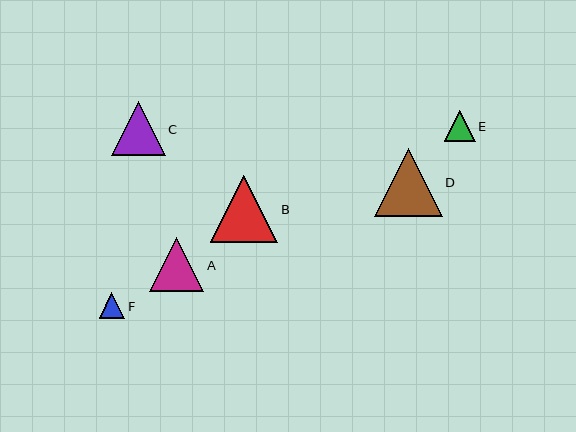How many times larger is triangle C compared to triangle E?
Triangle C is approximately 1.7 times the size of triangle E.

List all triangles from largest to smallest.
From largest to smallest: D, B, A, C, E, F.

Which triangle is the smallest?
Triangle F is the smallest with a size of approximately 26 pixels.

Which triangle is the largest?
Triangle D is the largest with a size of approximately 68 pixels.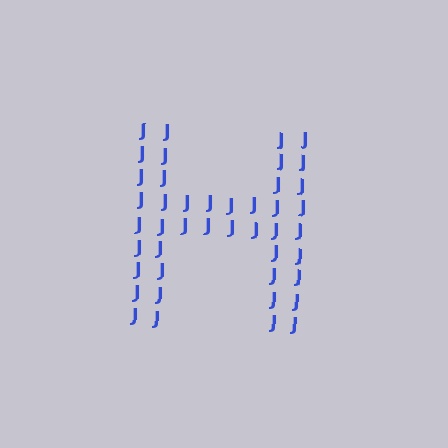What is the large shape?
The large shape is the letter H.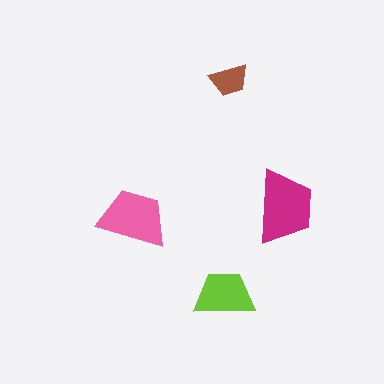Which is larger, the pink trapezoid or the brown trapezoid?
The pink one.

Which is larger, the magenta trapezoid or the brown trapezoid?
The magenta one.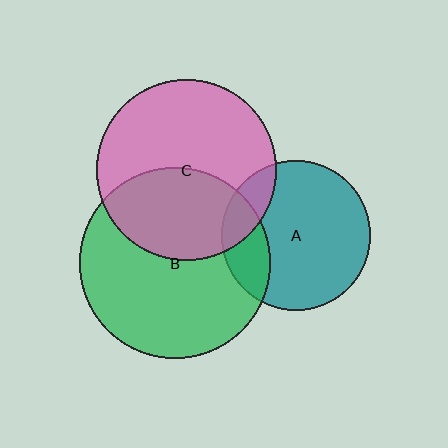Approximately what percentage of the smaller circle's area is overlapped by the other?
Approximately 15%.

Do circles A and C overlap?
Yes.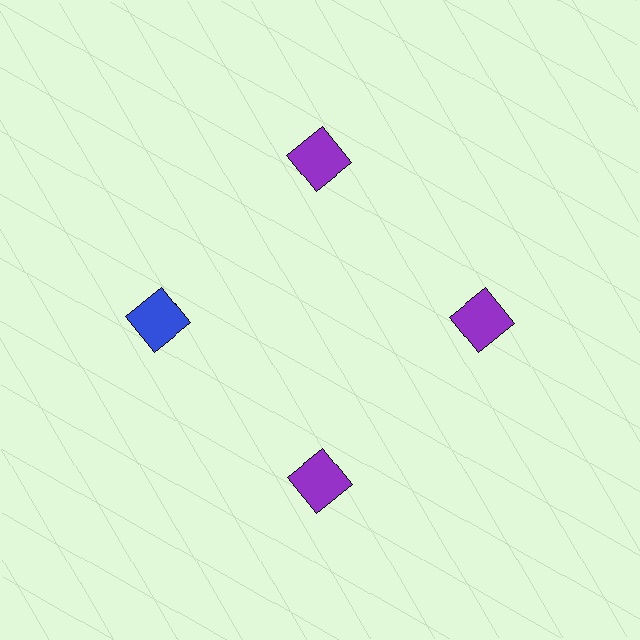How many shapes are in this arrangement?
There are 4 shapes arranged in a ring pattern.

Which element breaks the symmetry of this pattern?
The blue square at roughly the 9 o'clock position breaks the symmetry. All other shapes are purple squares.